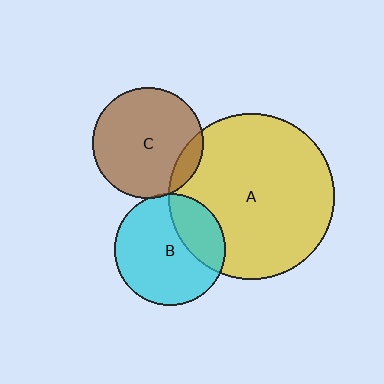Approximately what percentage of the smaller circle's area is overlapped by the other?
Approximately 30%.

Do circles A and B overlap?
Yes.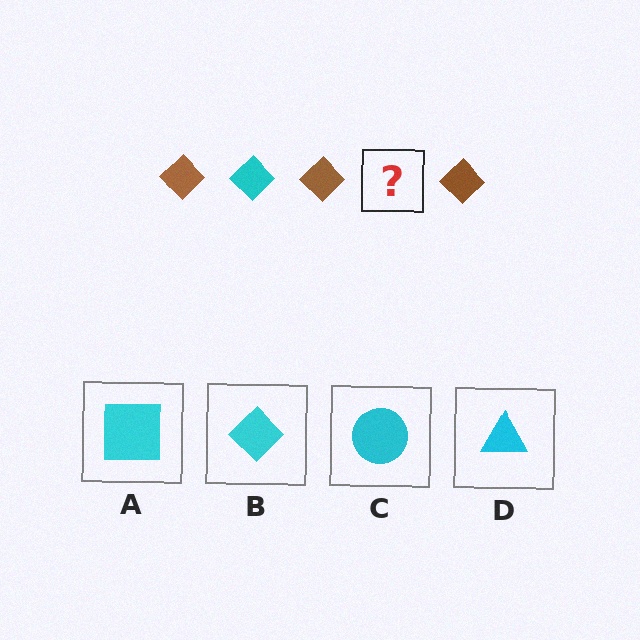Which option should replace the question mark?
Option B.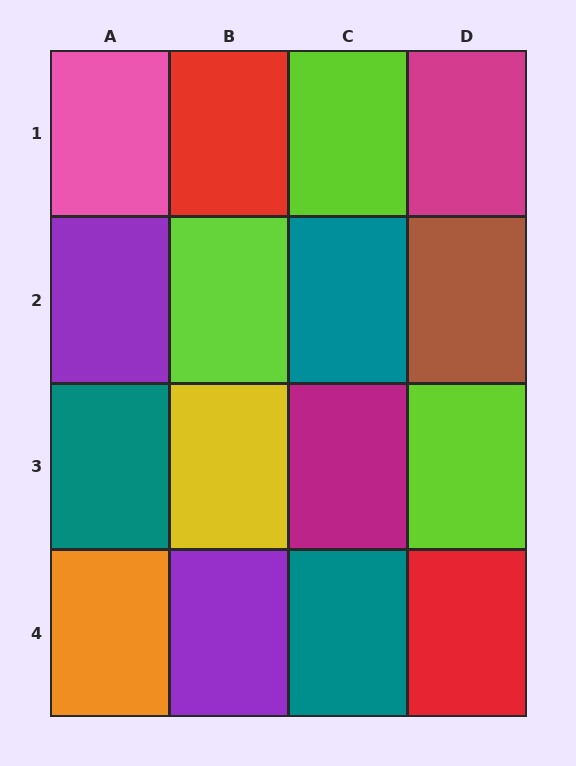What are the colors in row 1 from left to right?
Pink, red, lime, magenta.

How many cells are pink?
1 cell is pink.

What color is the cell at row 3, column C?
Magenta.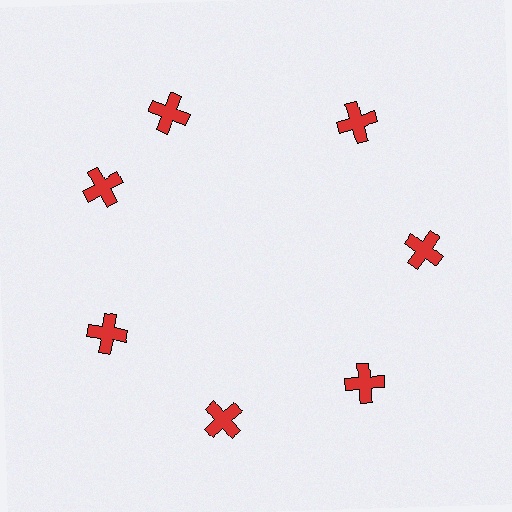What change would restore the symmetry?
The symmetry would be restored by rotating it back into even spacing with its neighbors so that all 7 crosses sit at equal angles and equal distance from the center.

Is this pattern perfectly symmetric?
No. The 7 red crosses are arranged in a ring, but one element near the 12 o'clock position is rotated out of alignment along the ring, breaking the 7-fold rotational symmetry.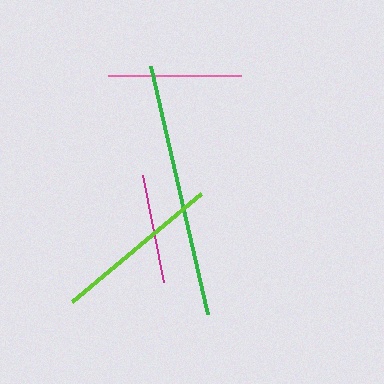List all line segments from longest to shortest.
From longest to shortest: green, lime, pink, magenta.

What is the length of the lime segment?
The lime segment is approximately 168 pixels long.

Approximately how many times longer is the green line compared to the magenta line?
The green line is approximately 2.3 times the length of the magenta line.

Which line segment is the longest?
The green line is the longest at approximately 255 pixels.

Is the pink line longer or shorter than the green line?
The green line is longer than the pink line.